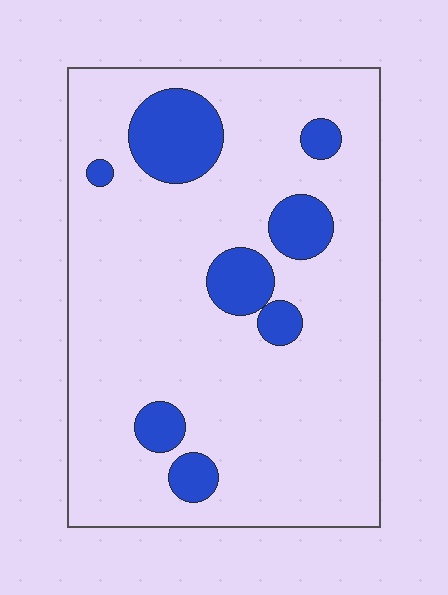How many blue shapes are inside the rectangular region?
8.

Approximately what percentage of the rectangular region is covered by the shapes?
Approximately 15%.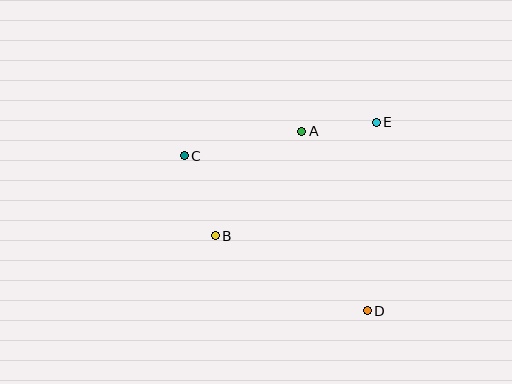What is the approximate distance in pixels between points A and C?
The distance between A and C is approximately 120 pixels.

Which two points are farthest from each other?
Points C and D are farthest from each other.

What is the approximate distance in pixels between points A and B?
The distance between A and B is approximately 135 pixels.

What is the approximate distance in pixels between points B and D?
The distance between B and D is approximately 169 pixels.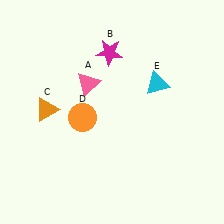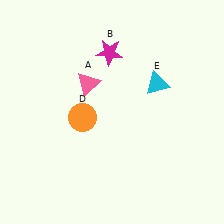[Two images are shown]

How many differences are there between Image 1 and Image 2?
There is 1 difference between the two images.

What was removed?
The orange triangle (C) was removed in Image 2.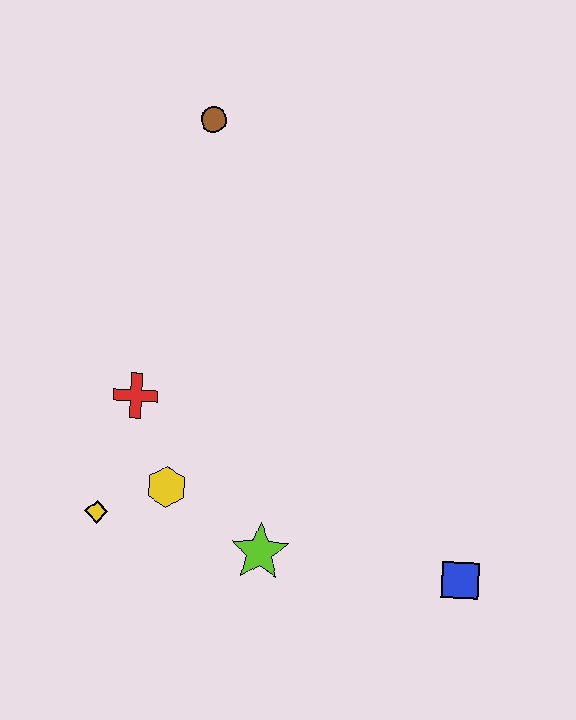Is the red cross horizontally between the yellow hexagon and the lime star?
No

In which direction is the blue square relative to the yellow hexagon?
The blue square is to the right of the yellow hexagon.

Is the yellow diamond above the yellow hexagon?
No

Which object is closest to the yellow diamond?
The yellow hexagon is closest to the yellow diamond.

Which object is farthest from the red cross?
The blue square is farthest from the red cross.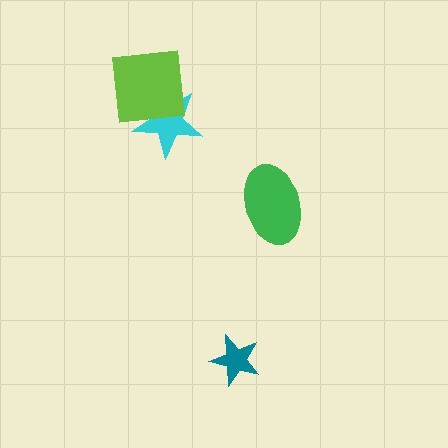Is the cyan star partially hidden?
Yes, it is partially covered by another shape.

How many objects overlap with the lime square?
1 object overlaps with the lime square.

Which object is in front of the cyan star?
The lime square is in front of the cyan star.